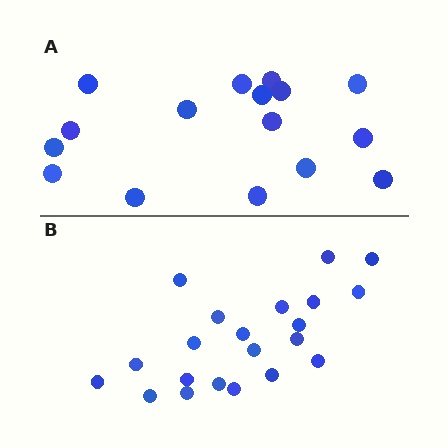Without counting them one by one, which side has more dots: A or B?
Region B (the bottom region) has more dots.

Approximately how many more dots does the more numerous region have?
Region B has about 5 more dots than region A.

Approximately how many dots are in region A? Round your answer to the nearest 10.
About 20 dots. (The exact count is 16, which rounds to 20.)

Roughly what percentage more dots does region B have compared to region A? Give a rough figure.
About 30% more.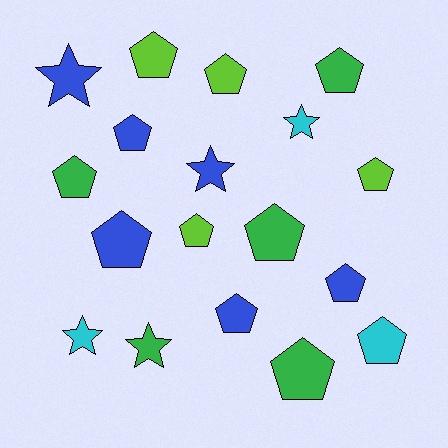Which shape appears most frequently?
Pentagon, with 13 objects.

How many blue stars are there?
There are 2 blue stars.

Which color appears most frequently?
Blue, with 6 objects.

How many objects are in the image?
There are 18 objects.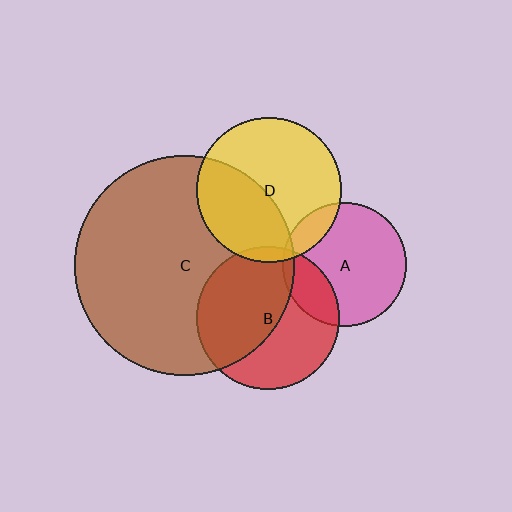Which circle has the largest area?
Circle C (brown).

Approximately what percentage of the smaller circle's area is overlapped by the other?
Approximately 5%.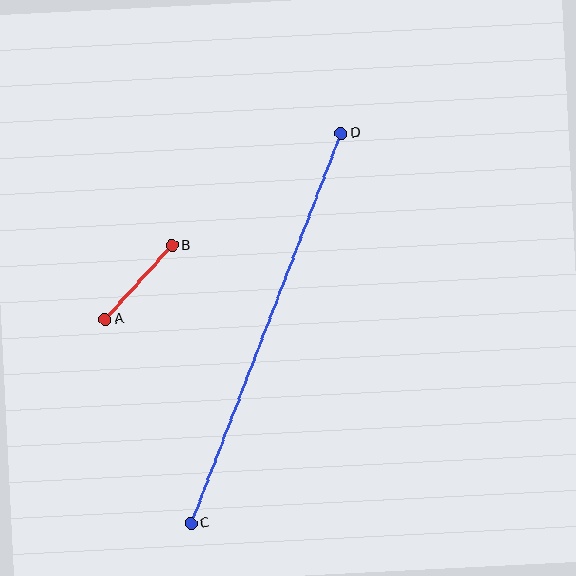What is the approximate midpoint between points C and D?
The midpoint is at approximately (266, 328) pixels.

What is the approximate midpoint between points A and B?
The midpoint is at approximately (138, 282) pixels.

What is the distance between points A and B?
The distance is approximately 99 pixels.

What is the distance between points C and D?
The distance is approximately 418 pixels.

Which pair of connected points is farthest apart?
Points C and D are farthest apart.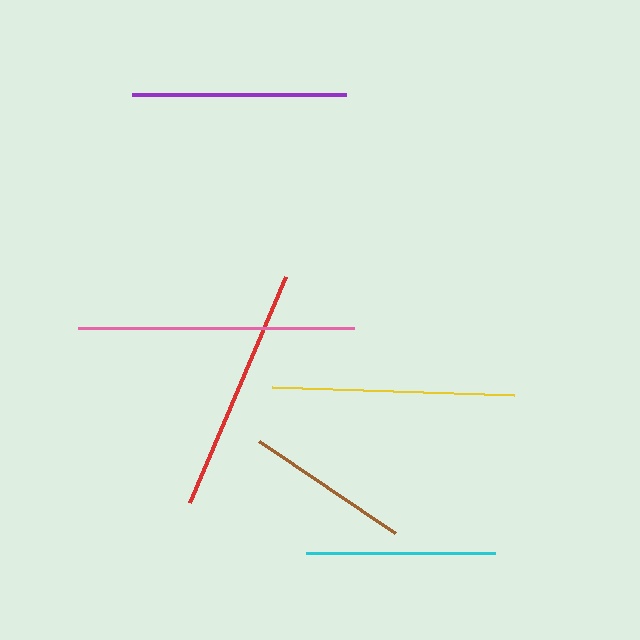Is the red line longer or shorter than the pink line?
The pink line is longer than the red line.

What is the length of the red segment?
The red segment is approximately 246 pixels long.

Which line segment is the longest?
The pink line is the longest at approximately 275 pixels.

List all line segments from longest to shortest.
From longest to shortest: pink, red, yellow, purple, cyan, brown.